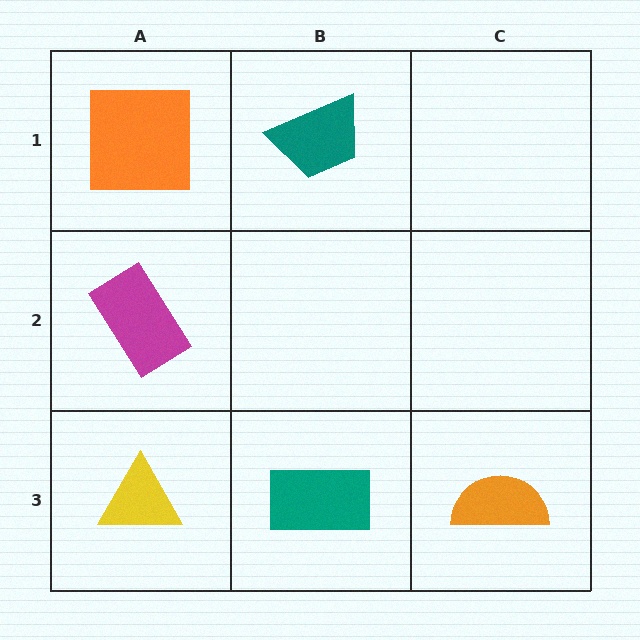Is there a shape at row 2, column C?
No, that cell is empty.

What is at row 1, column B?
A teal trapezoid.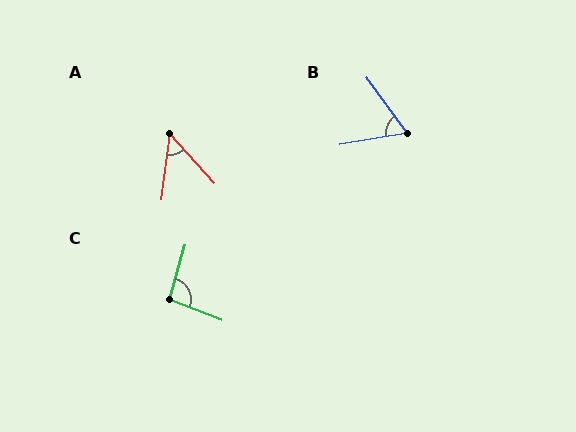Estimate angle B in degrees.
Approximately 63 degrees.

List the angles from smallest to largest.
A (49°), B (63°), C (95°).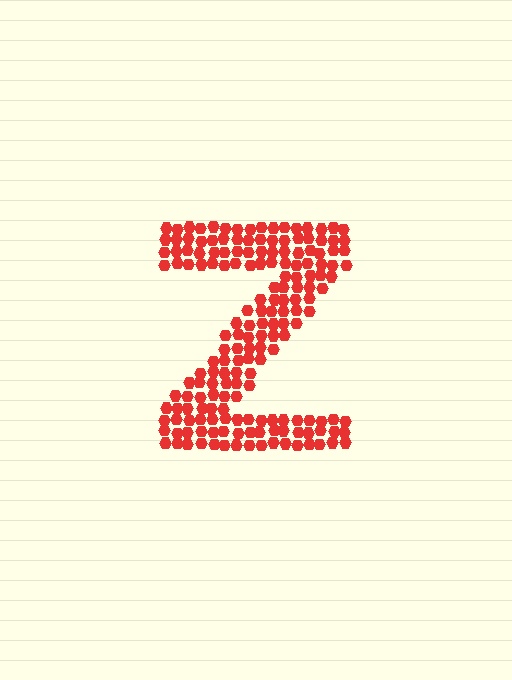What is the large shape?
The large shape is the letter Z.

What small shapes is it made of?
It is made of small hexagons.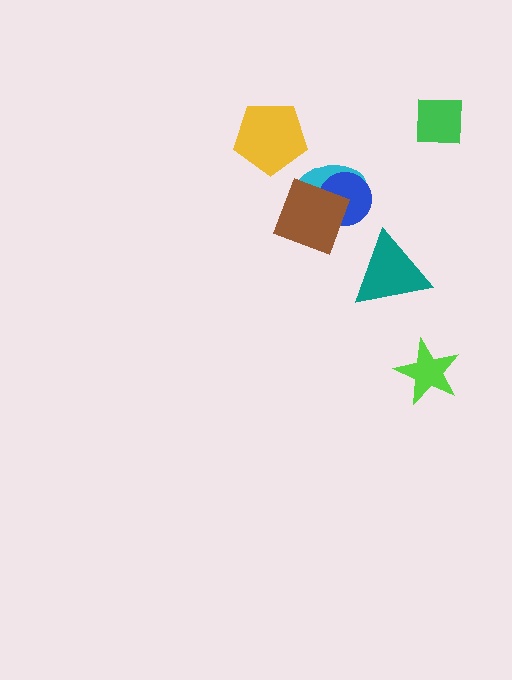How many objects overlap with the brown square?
2 objects overlap with the brown square.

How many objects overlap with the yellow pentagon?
0 objects overlap with the yellow pentagon.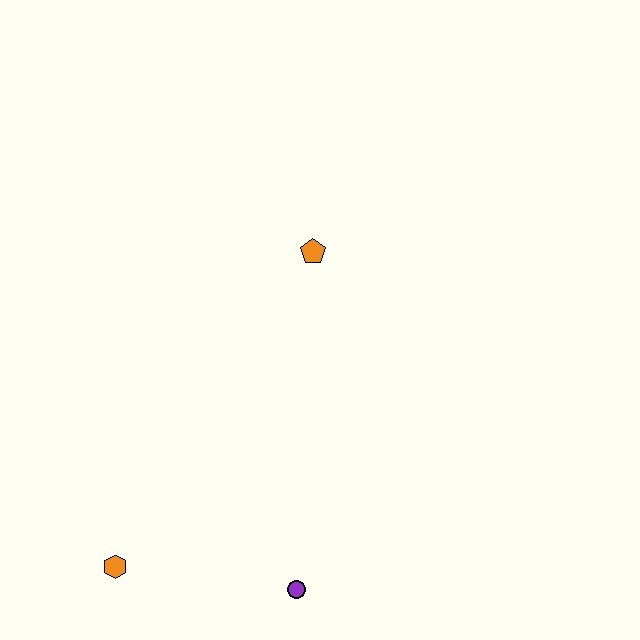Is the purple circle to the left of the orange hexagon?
No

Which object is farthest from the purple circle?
The orange pentagon is farthest from the purple circle.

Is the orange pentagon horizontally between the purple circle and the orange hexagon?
No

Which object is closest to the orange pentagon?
The purple circle is closest to the orange pentagon.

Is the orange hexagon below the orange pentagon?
Yes